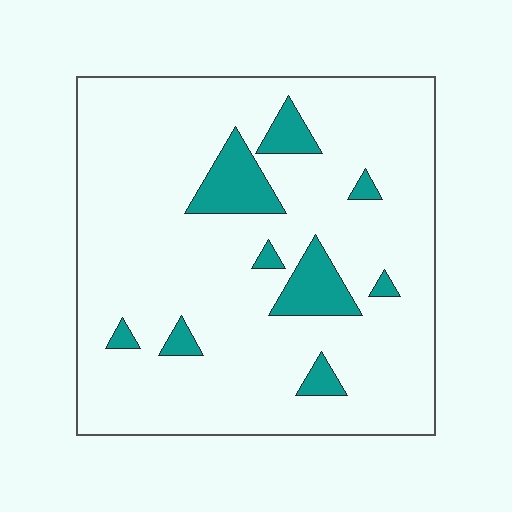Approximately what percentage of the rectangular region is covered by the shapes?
Approximately 10%.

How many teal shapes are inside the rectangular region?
9.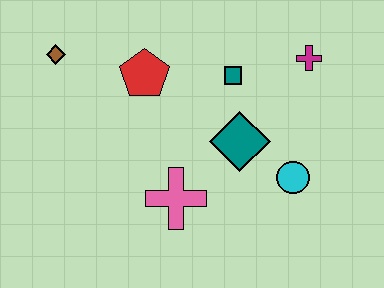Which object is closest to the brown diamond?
The red pentagon is closest to the brown diamond.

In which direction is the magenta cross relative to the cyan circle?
The magenta cross is above the cyan circle.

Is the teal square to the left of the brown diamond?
No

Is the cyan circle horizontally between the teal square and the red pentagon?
No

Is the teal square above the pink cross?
Yes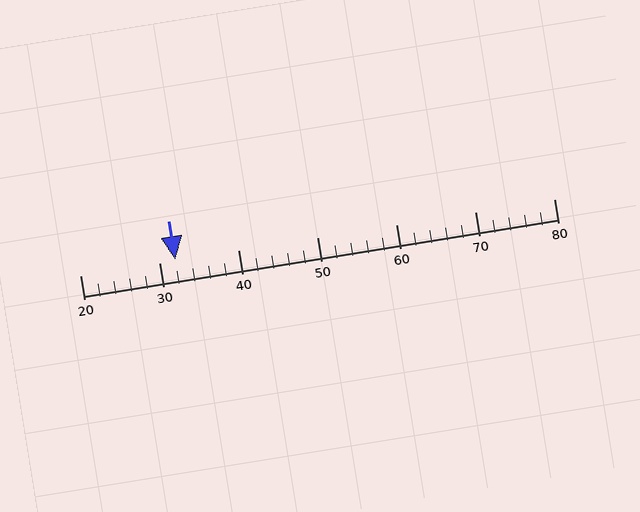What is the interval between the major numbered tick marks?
The major tick marks are spaced 10 units apart.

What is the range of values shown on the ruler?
The ruler shows values from 20 to 80.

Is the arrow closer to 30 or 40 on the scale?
The arrow is closer to 30.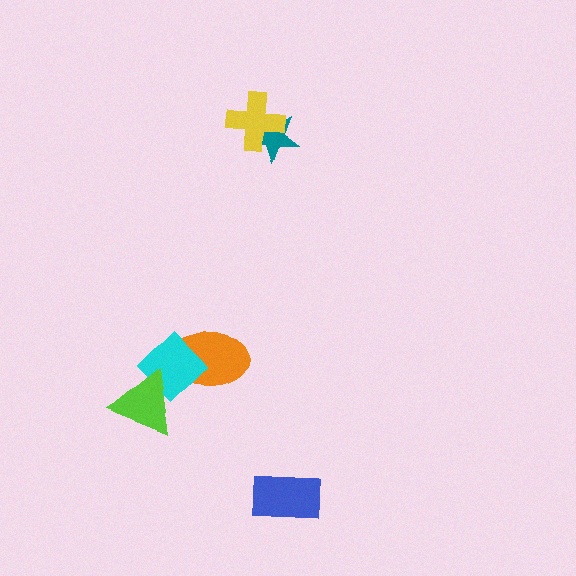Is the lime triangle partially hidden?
No, no other shape covers it.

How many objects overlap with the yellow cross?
1 object overlaps with the yellow cross.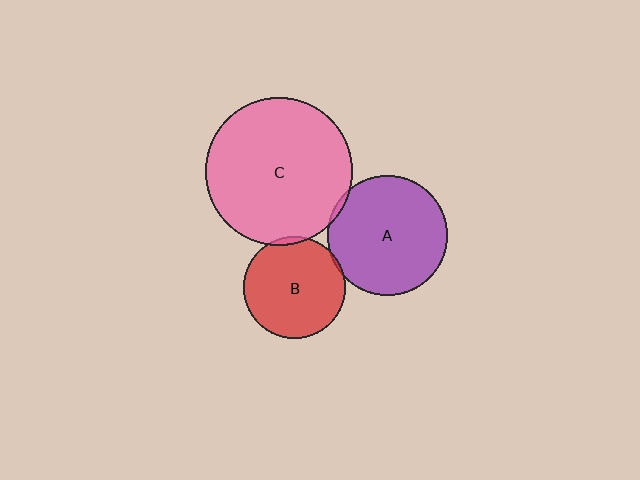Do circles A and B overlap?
Yes.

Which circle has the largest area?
Circle C (pink).